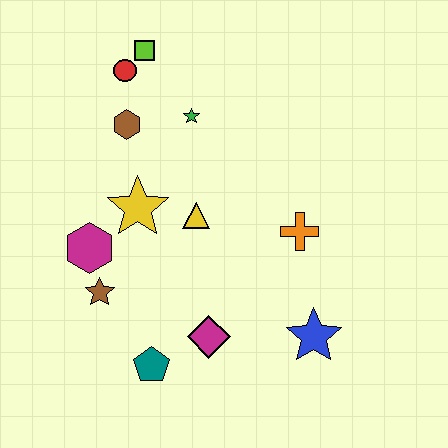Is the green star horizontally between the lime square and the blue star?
Yes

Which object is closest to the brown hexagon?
The red circle is closest to the brown hexagon.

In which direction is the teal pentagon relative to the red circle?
The teal pentagon is below the red circle.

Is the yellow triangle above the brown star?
Yes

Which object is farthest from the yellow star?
The blue star is farthest from the yellow star.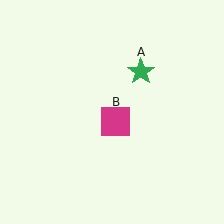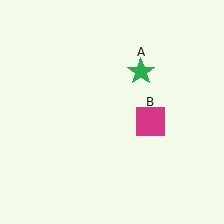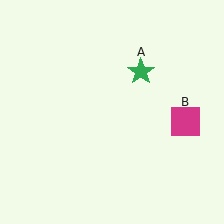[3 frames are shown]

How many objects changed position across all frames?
1 object changed position: magenta square (object B).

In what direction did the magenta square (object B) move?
The magenta square (object B) moved right.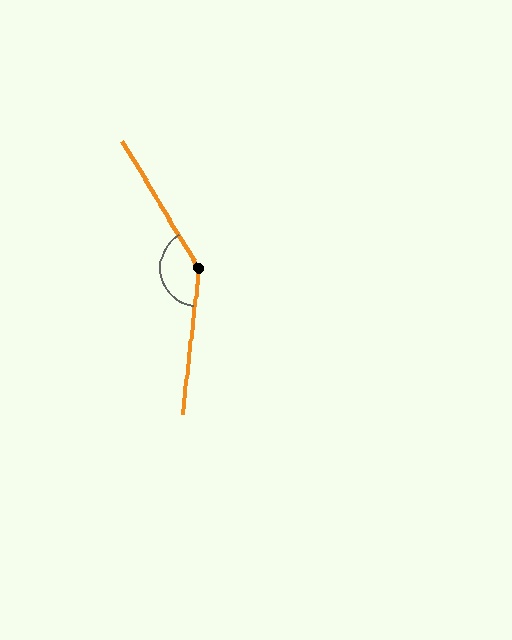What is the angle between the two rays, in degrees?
Approximately 143 degrees.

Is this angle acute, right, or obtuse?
It is obtuse.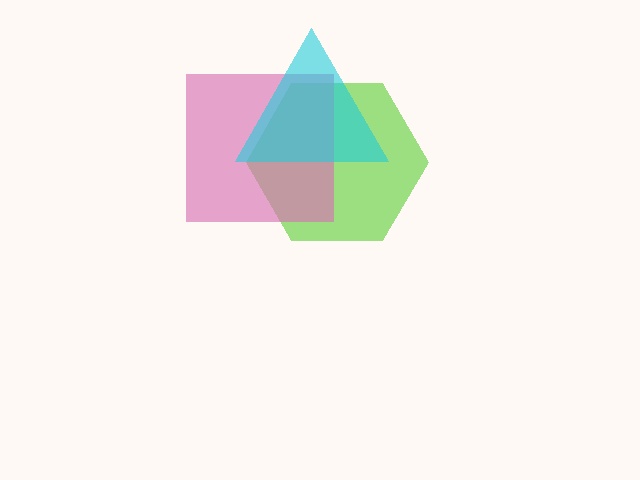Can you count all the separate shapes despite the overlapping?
Yes, there are 3 separate shapes.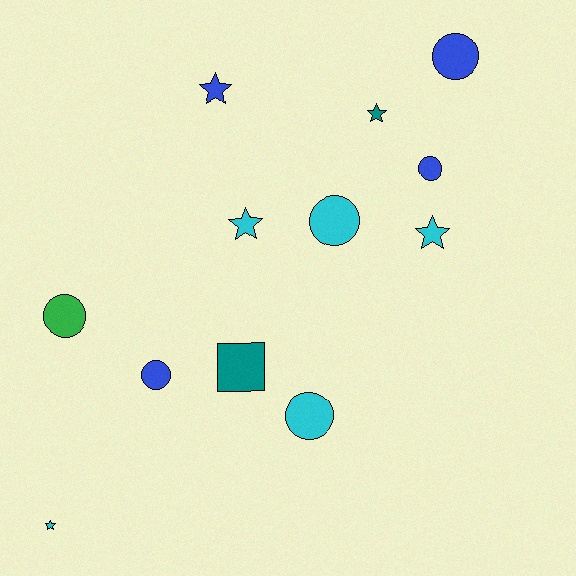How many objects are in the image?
There are 12 objects.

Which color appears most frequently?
Cyan, with 5 objects.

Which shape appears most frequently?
Circle, with 6 objects.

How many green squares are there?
There are no green squares.